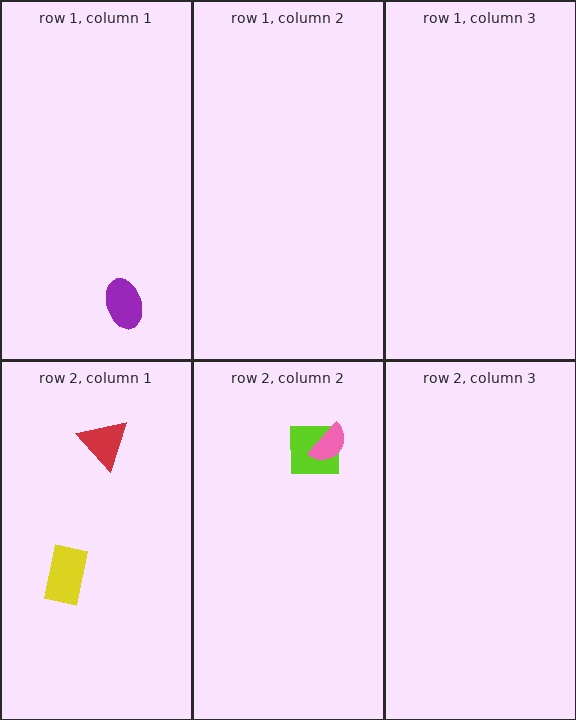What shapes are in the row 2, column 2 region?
The lime square, the pink semicircle.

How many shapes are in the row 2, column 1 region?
2.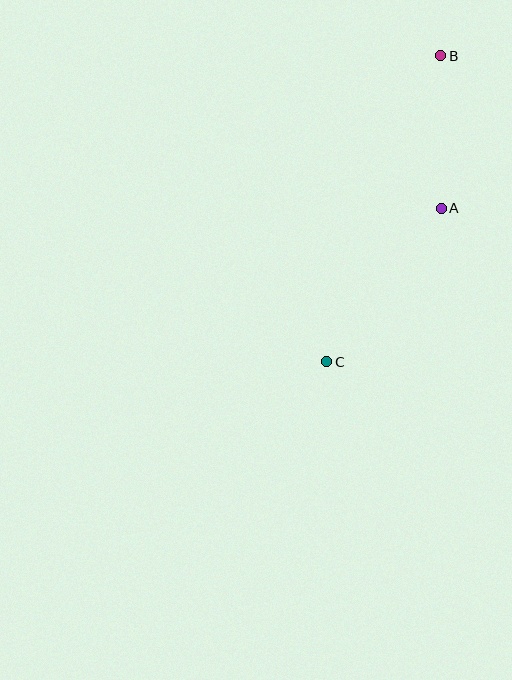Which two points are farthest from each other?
Points B and C are farthest from each other.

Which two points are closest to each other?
Points A and B are closest to each other.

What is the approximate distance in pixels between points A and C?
The distance between A and C is approximately 191 pixels.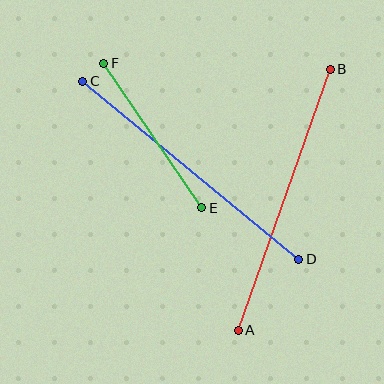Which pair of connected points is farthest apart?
Points C and D are farthest apart.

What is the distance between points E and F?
The distance is approximately 174 pixels.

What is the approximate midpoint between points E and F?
The midpoint is at approximately (153, 136) pixels.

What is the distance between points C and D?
The distance is approximately 280 pixels.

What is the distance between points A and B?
The distance is approximately 277 pixels.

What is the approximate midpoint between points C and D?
The midpoint is at approximately (191, 170) pixels.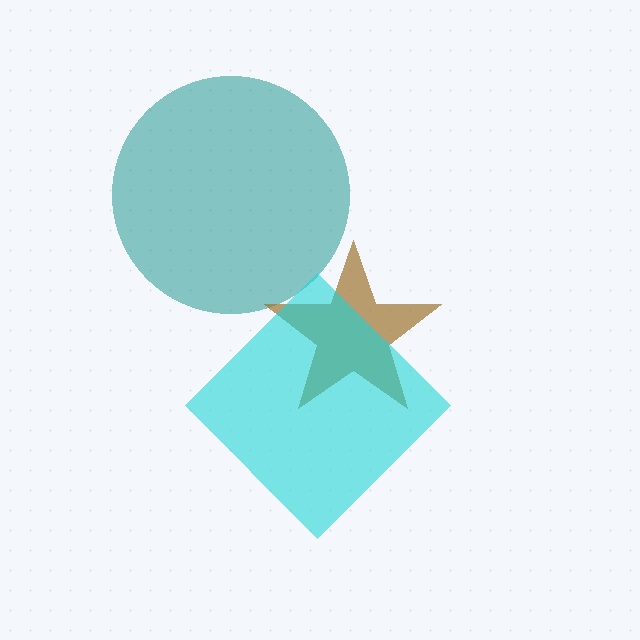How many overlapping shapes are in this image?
There are 3 overlapping shapes in the image.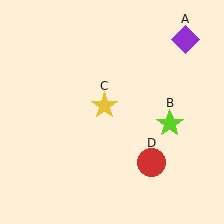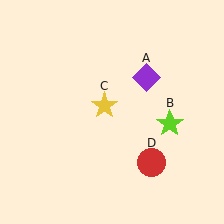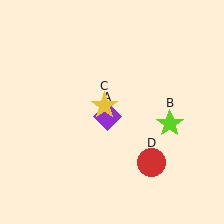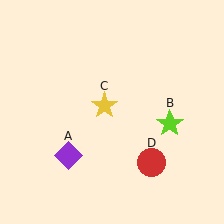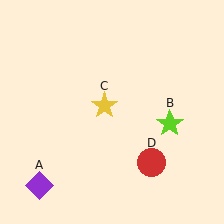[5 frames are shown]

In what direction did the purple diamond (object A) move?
The purple diamond (object A) moved down and to the left.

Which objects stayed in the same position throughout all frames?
Lime star (object B) and yellow star (object C) and red circle (object D) remained stationary.